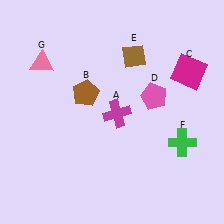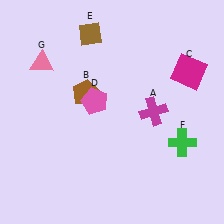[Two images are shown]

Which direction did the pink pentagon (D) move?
The pink pentagon (D) moved left.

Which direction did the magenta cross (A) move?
The magenta cross (A) moved right.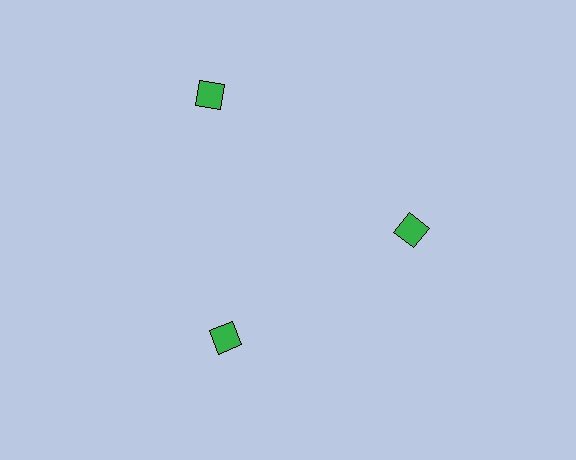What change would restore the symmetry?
The symmetry would be restored by moving it inward, back onto the ring so that all 3 squares sit at equal angles and equal distance from the center.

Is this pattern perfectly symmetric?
No. The 3 green squares are arranged in a ring, but one element near the 11 o'clock position is pushed outward from the center, breaking the 3-fold rotational symmetry.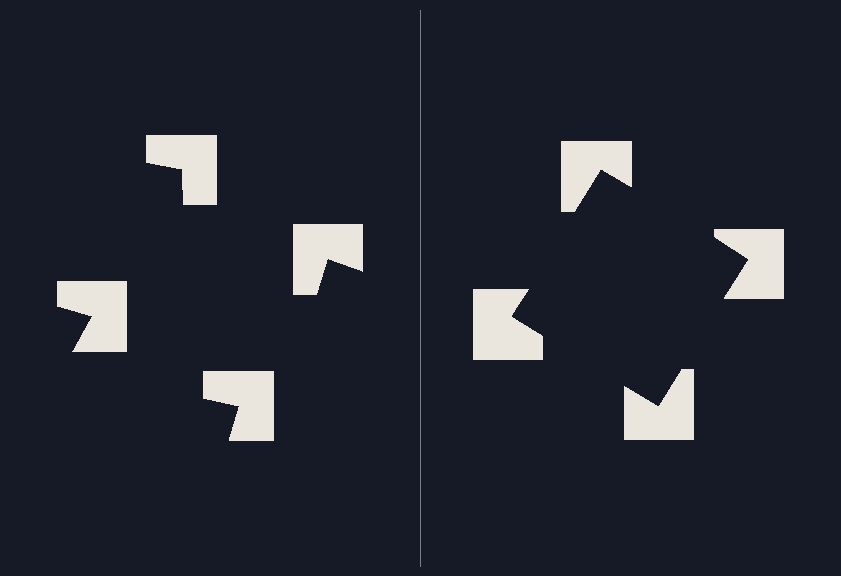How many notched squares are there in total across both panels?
8 — 4 on each side.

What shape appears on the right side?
An illusory square.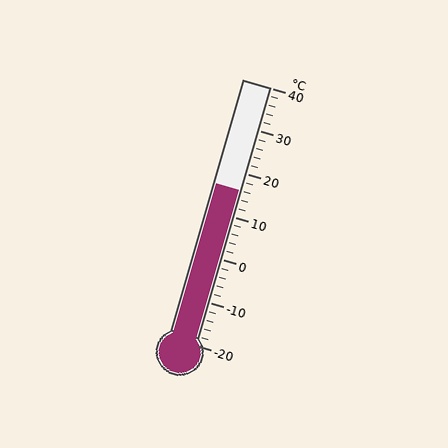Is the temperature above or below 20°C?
The temperature is below 20°C.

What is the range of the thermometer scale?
The thermometer scale ranges from -20°C to 40°C.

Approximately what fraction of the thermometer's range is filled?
The thermometer is filled to approximately 60% of its range.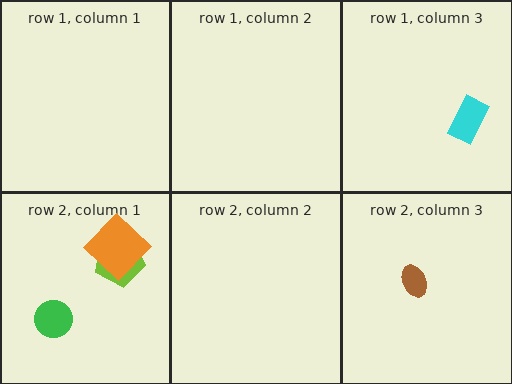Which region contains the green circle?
The row 2, column 1 region.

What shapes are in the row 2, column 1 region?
The blue star, the green circle, the lime pentagon, the orange diamond.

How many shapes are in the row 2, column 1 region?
4.